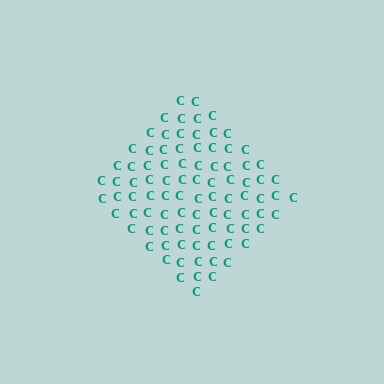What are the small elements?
The small elements are letter C's.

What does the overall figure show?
The overall figure shows a diamond.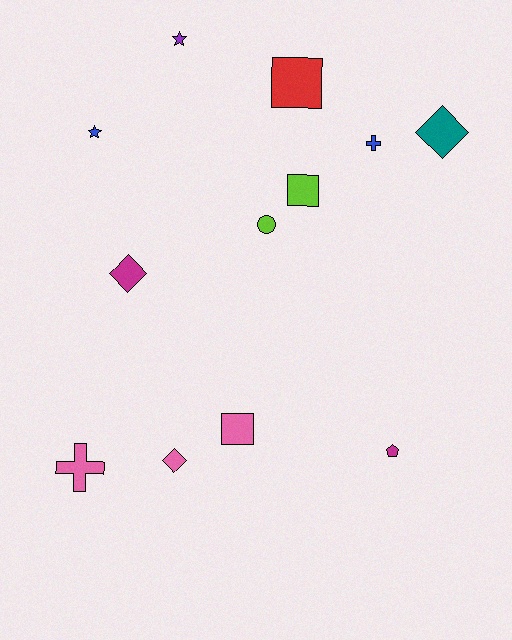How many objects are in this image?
There are 12 objects.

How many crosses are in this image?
There are 2 crosses.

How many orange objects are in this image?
There are no orange objects.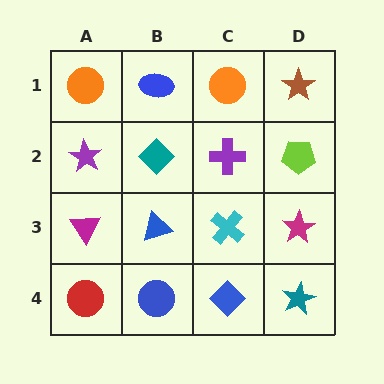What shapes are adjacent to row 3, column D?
A lime pentagon (row 2, column D), a teal star (row 4, column D), a cyan cross (row 3, column C).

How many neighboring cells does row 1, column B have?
3.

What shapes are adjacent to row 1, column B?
A teal diamond (row 2, column B), an orange circle (row 1, column A), an orange circle (row 1, column C).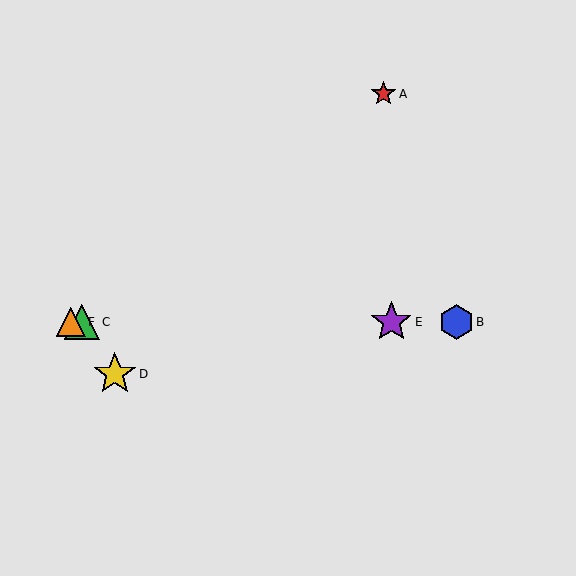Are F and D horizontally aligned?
No, F is at y≈322 and D is at y≈374.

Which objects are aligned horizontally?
Objects B, C, E, F are aligned horizontally.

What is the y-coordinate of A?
Object A is at y≈94.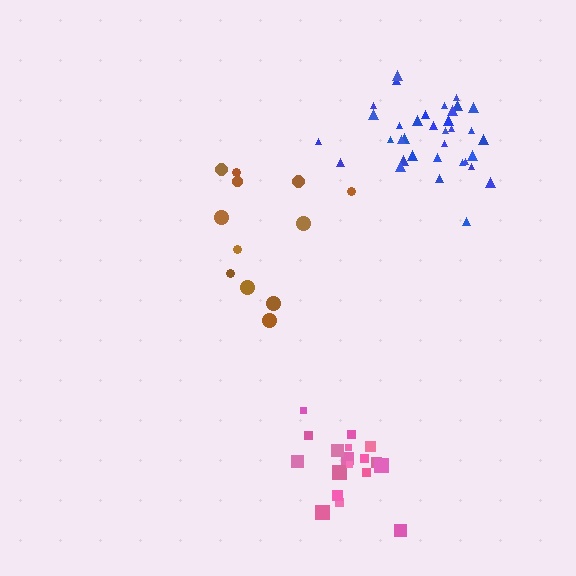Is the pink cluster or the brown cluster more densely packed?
Pink.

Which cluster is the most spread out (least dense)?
Brown.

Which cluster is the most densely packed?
Blue.